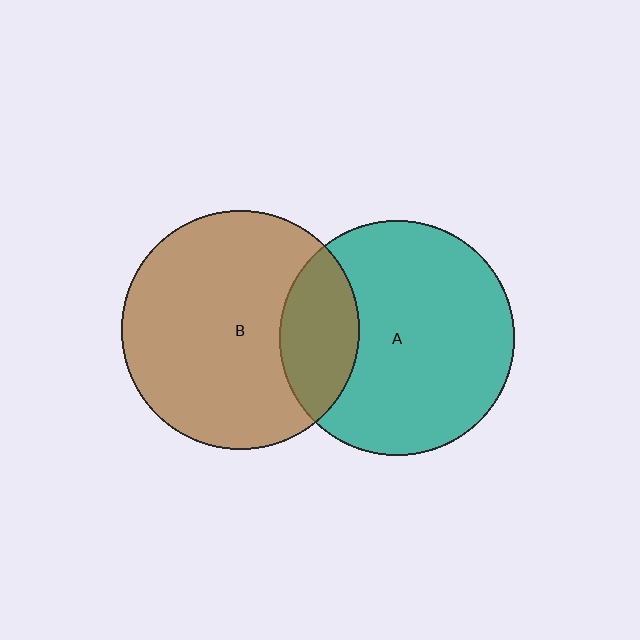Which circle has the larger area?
Circle B (brown).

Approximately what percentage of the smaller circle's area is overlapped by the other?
Approximately 25%.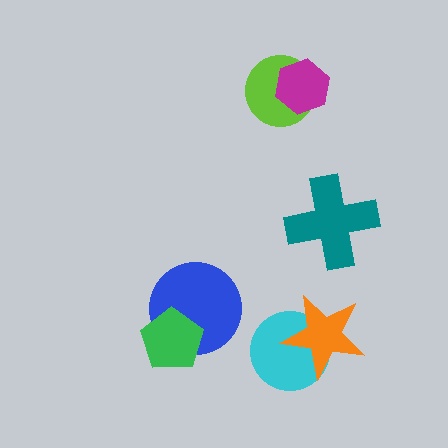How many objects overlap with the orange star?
1 object overlaps with the orange star.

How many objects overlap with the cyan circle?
1 object overlaps with the cyan circle.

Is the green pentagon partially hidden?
No, no other shape covers it.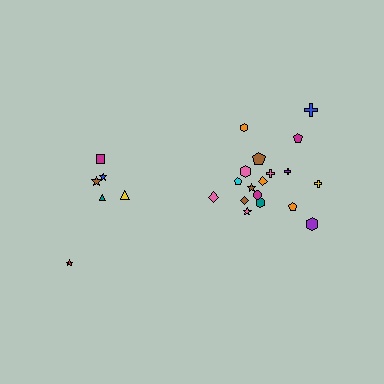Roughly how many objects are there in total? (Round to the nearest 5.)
Roughly 25 objects in total.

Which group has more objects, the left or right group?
The right group.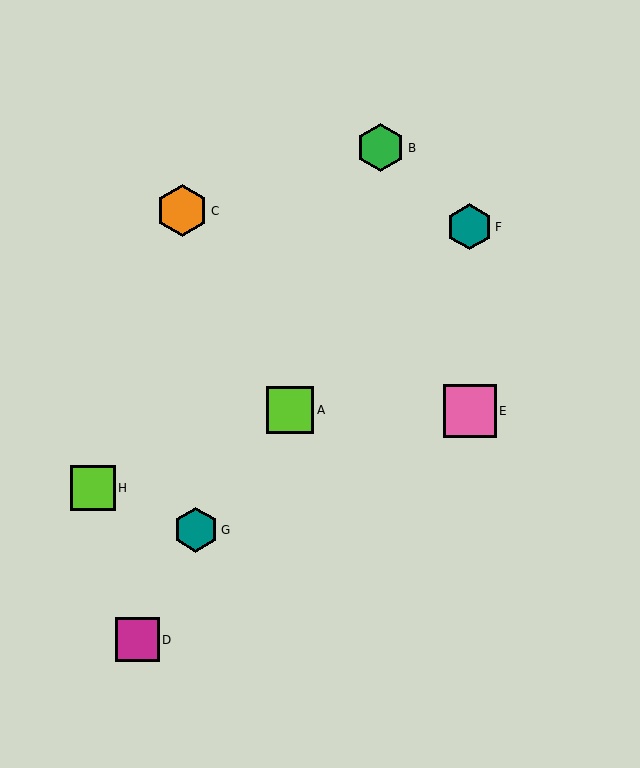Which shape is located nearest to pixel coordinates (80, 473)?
The lime square (labeled H) at (93, 488) is nearest to that location.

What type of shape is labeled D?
Shape D is a magenta square.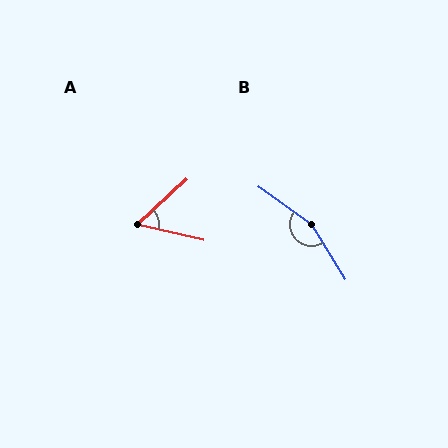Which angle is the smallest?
A, at approximately 56 degrees.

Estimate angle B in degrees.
Approximately 157 degrees.